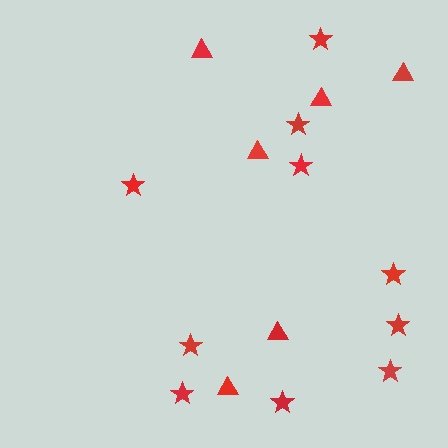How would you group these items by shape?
There are 2 groups: one group of stars (10) and one group of triangles (6).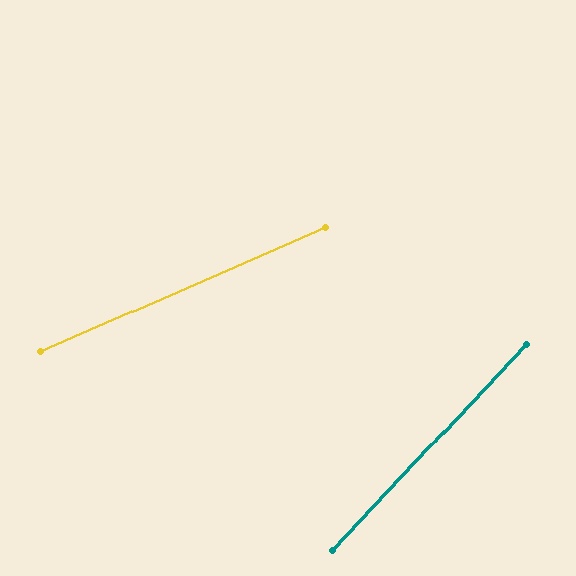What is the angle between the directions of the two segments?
Approximately 23 degrees.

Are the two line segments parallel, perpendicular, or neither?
Neither parallel nor perpendicular — they differ by about 23°.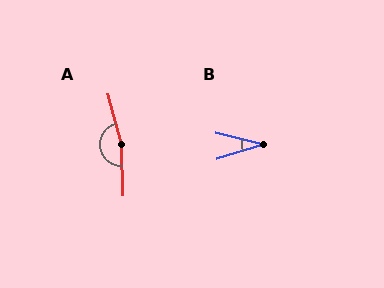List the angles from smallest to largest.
B (31°), A (167°).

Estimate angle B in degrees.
Approximately 31 degrees.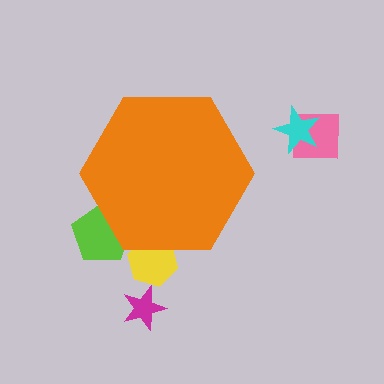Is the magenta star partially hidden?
No, the magenta star is fully visible.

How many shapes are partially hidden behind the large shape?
2 shapes are partially hidden.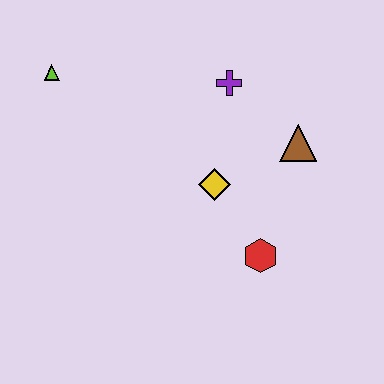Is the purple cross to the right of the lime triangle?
Yes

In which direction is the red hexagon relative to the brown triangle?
The red hexagon is below the brown triangle.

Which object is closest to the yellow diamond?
The red hexagon is closest to the yellow diamond.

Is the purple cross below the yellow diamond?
No